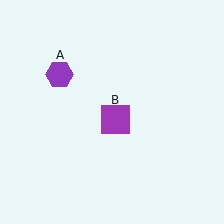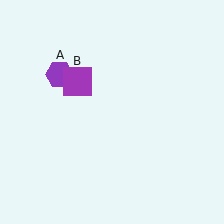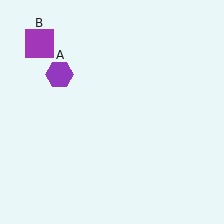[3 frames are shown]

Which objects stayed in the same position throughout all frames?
Purple hexagon (object A) remained stationary.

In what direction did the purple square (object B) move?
The purple square (object B) moved up and to the left.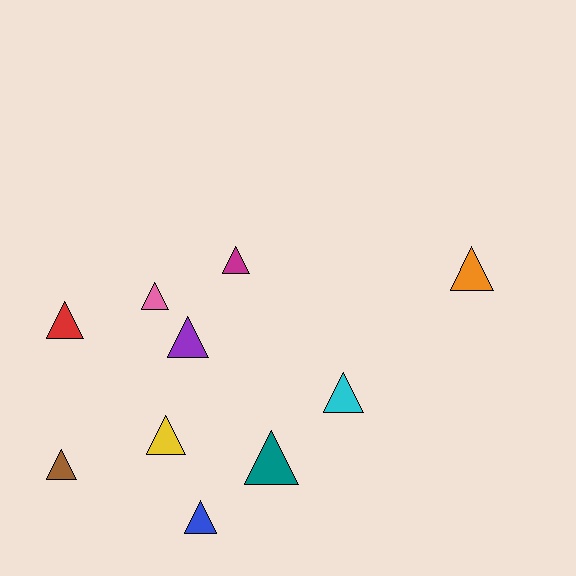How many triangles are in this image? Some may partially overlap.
There are 10 triangles.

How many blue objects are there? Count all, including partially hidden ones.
There is 1 blue object.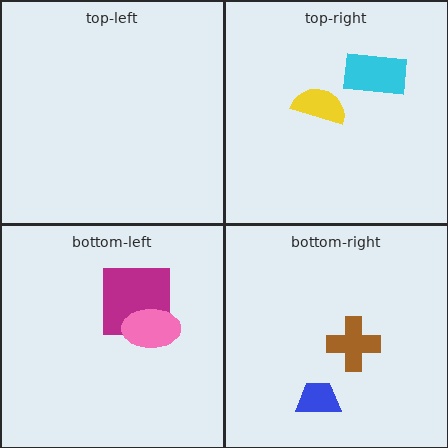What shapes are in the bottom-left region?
The magenta square, the pink ellipse.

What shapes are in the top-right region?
The cyan rectangle, the yellow semicircle.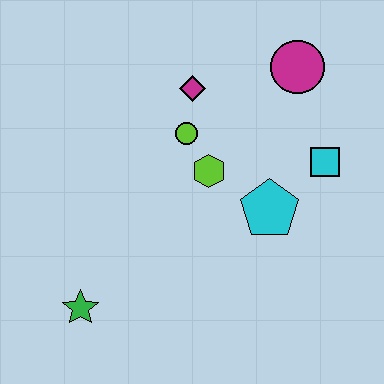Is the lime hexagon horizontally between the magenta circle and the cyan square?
No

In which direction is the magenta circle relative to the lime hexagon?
The magenta circle is above the lime hexagon.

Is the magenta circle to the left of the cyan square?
Yes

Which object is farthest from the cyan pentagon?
The green star is farthest from the cyan pentagon.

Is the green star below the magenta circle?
Yes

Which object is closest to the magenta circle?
The cyan square is closest to the magenta circle.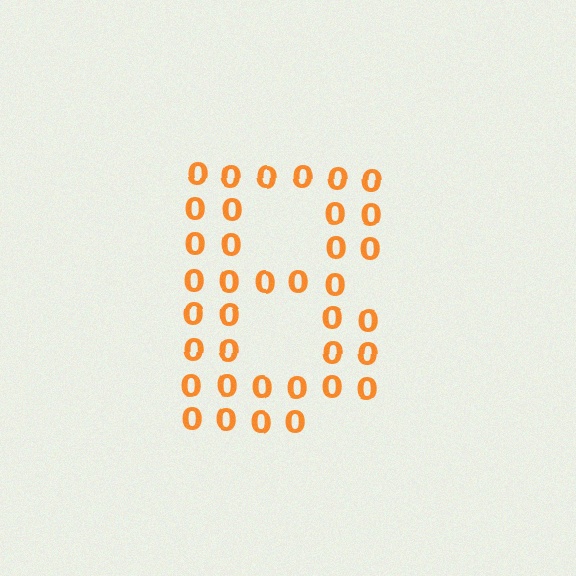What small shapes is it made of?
It is made of small digit 0's.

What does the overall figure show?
The overall figure shows the letter B.